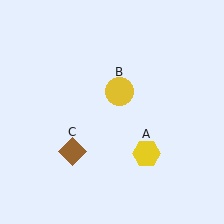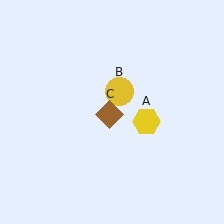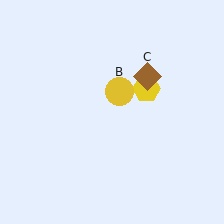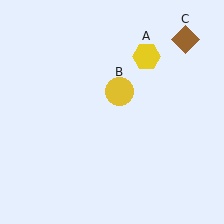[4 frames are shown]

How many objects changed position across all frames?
2 objects changed position: yellow hexagon (object A), brown diamond (object C).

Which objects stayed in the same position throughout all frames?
Yellow circle (object B) remained stationary.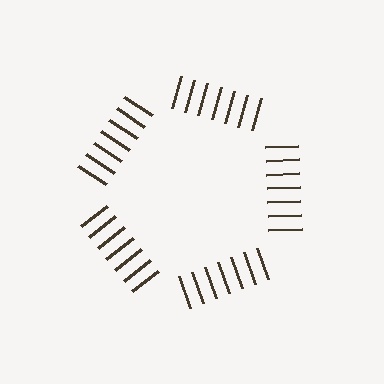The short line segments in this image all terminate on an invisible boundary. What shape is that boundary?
An illusory pentagon — the line segments terminate on its edges but no continuous stroke is drawn.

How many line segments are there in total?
35 — 7 along each of the 5 edges.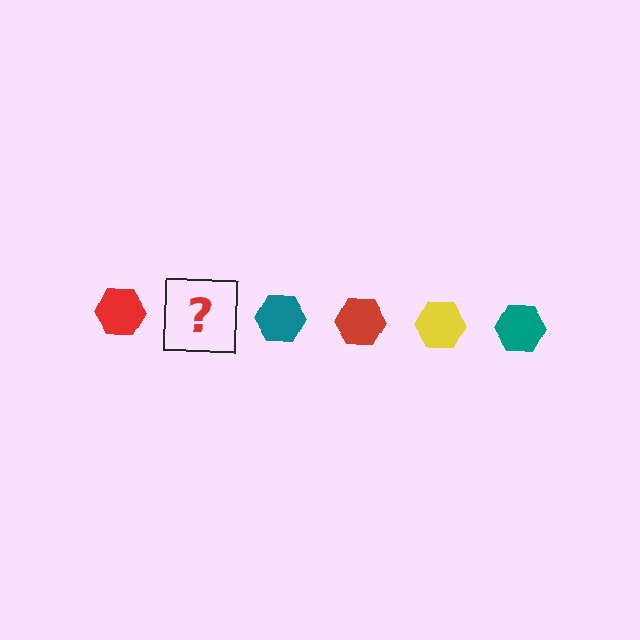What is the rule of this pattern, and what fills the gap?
The rule is that the pattern cycles through red, yellow, teal hexagons. The gap should be filled with a yellow hexagon.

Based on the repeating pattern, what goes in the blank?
The blank should be a yellow hexagon.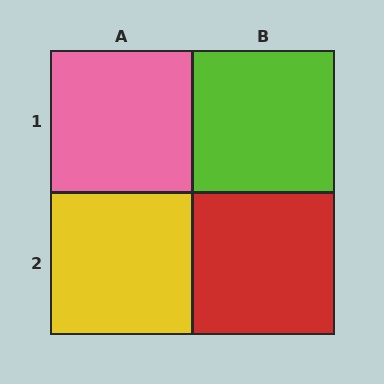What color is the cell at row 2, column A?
Yellow.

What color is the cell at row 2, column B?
Red.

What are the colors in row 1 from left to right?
Pink, lime.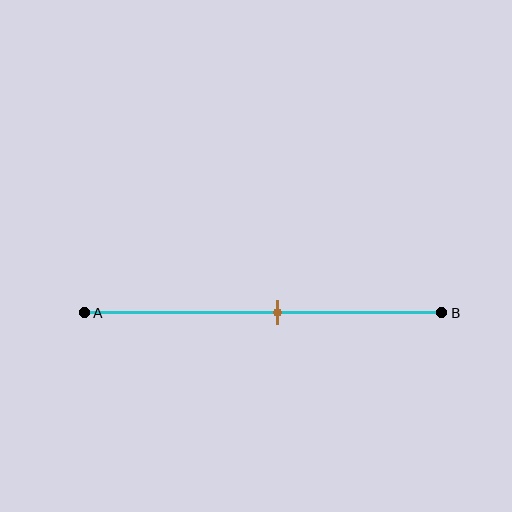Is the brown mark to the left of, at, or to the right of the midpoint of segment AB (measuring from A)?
The brown mark is to the right of the midpoint of segment AB.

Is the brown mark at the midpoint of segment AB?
No, the mark is at about 55% from A, not at the 50% midpoint.